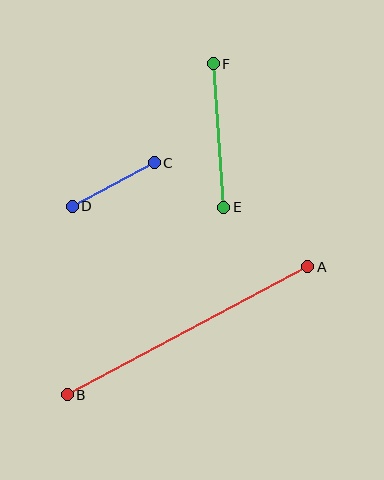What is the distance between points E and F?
The distance is approximately 144 pixels.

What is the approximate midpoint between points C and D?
The midpoint is at approximately (113, 185) pixels.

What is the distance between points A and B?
The distance is approximately 273 pixels.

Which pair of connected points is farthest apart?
Points A and B are farthest apart.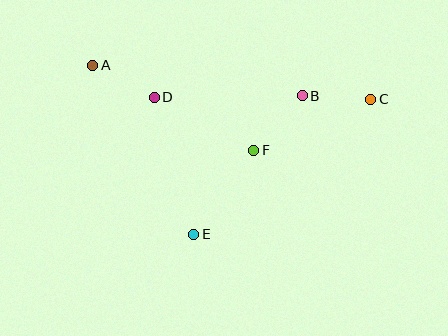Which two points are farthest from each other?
Points A and C are farthest from each other.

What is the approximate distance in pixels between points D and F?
The distance between D and F is approximately 113 pixels.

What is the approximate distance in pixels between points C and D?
The distance between C and D is approximately 217 pixels.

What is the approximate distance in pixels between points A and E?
The distance between A and E is approximately 197 pixels.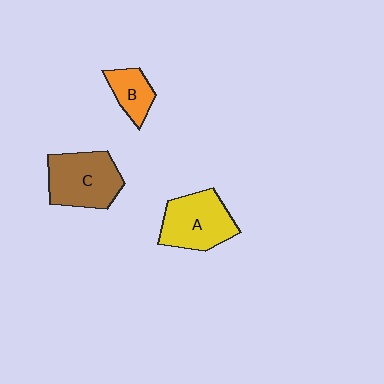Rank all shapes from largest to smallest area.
From largest to smallest: C (brown), A (yellow), B (orange).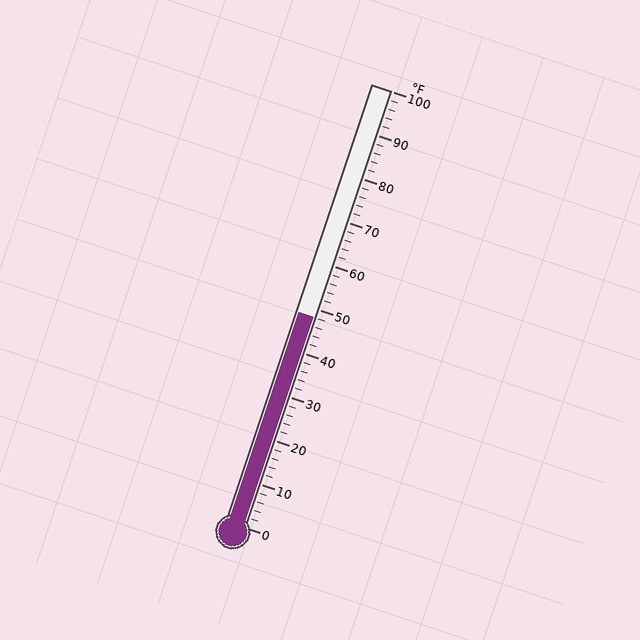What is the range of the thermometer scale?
The thermometer scale ranges from 0°F to 100°F.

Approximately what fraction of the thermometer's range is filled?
The thermometer is filled to approximately 50% of its range.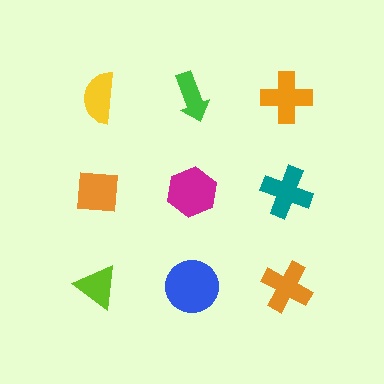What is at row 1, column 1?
A yellow semicircle.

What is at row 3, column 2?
A blue circle.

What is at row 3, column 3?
An orange cross.